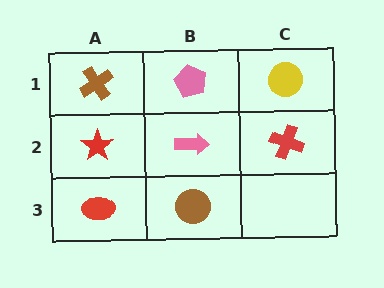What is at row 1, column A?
A brown cross.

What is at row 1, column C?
A yellow circle.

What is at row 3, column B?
A brown circle.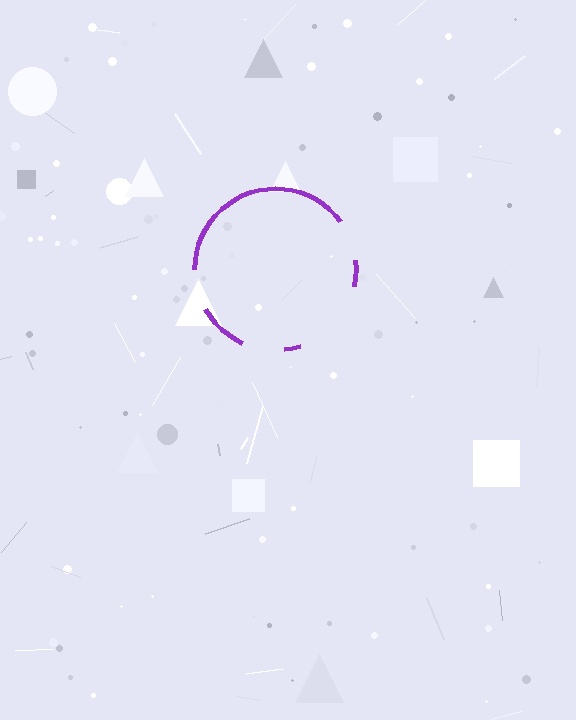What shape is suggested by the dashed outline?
The dashed outline suggests a circle.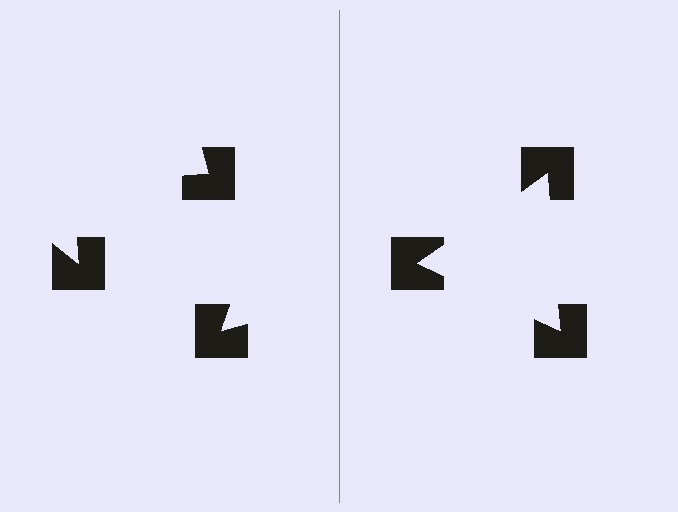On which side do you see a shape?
An illusory triangle appears on the right side. On the left side the wedge cuts are rotated, so no coherent shape forms.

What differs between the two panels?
The notched squares are positioned identically on both sides; only the wedge orientations differ. On the right they align to a triangle; on the left they are misaligned.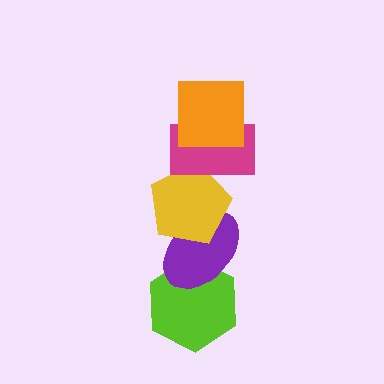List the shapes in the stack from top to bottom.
From top to bottom: the orange square, the magenta rectangle, the yellow pentagon, the purple ellipse, the lime hexagon.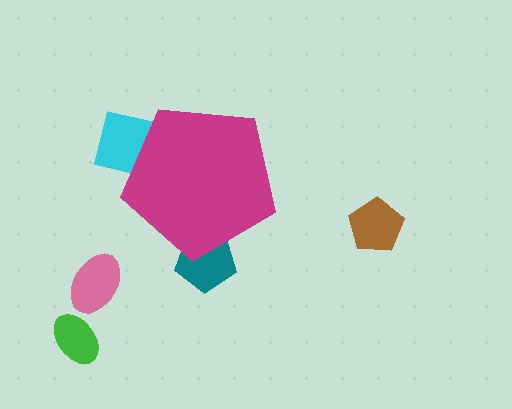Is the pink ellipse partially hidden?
No, the pink ellipse is fully visible.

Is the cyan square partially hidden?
Yes, the cyan square is partially hidden behind the magenta pentagon.